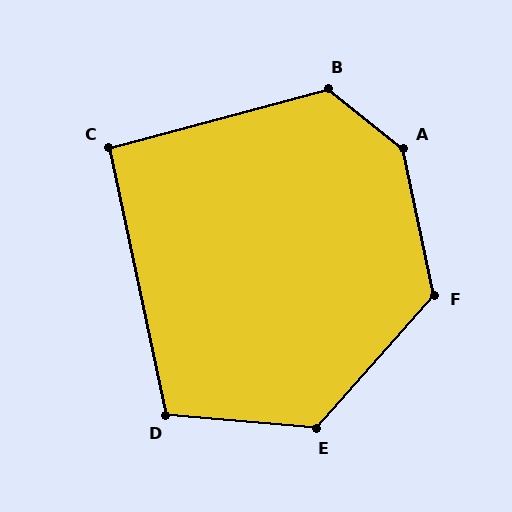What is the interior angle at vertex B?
Approximately 126 degrees (obtuse).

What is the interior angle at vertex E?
Approximately 126 degrees (obtuse).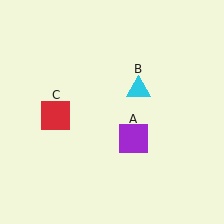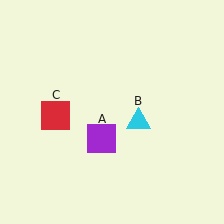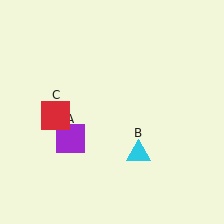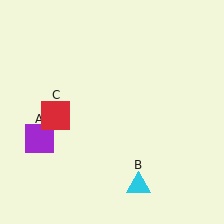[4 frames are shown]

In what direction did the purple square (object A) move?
The purple square (object A) moved left.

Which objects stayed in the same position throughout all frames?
Red square (object C) remained stationary.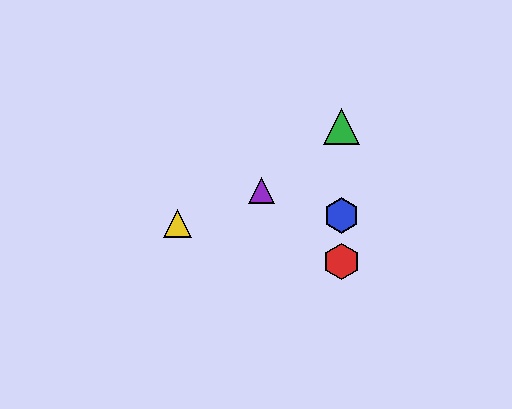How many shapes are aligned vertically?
3 shapes (the red hexagon, the blue hexagon, the green triangle) are aligned vertically.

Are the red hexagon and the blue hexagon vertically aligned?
Yes, both are at x≈341.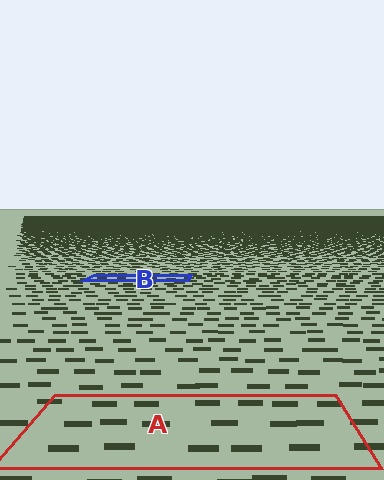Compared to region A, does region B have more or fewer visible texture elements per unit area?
Region B has more texture elements per unit area — they are packed more densely because it is farther away.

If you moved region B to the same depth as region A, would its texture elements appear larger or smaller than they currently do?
They would appear larger. At a closer depth, the same texture elements are projected at a bigger on-screen size.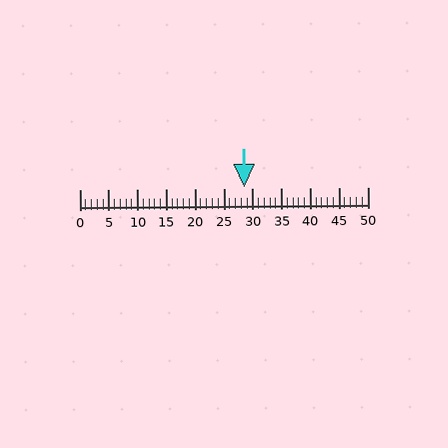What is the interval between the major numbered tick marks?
The major tick marks are spaced 5 units apart.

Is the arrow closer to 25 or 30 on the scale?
The arrow is closer to 30.